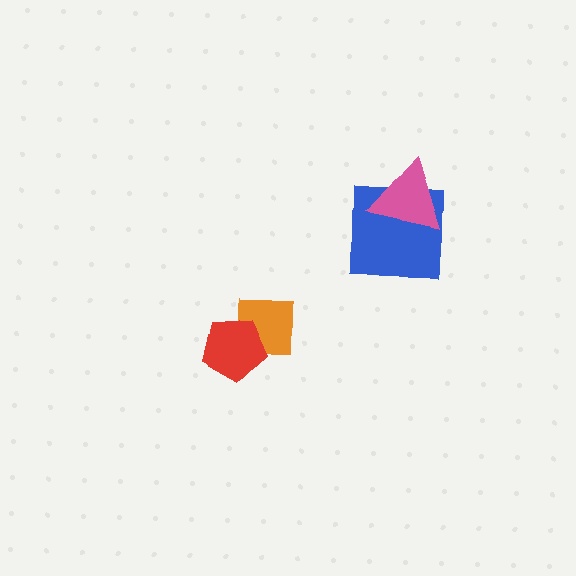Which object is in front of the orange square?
The red pentagon is in front of the orange square.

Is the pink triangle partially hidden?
No, no other shape covers it.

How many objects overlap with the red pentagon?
1 object overlaps with the red pentagon.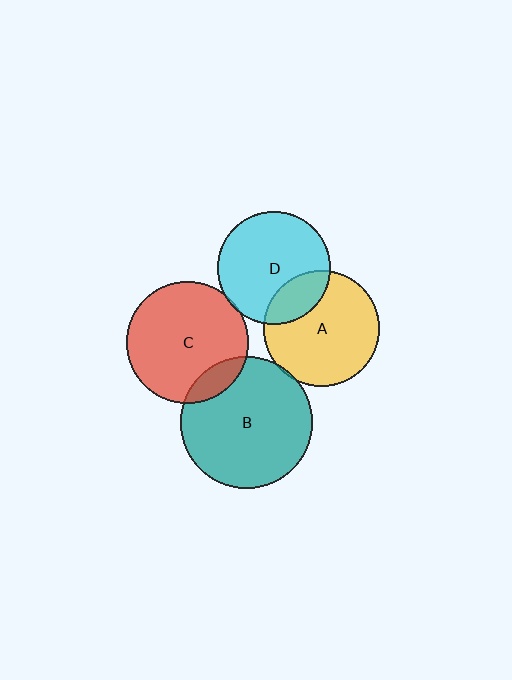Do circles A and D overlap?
Yes.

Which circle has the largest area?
Circle B (teal).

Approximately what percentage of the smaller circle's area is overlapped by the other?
Approximately 20%.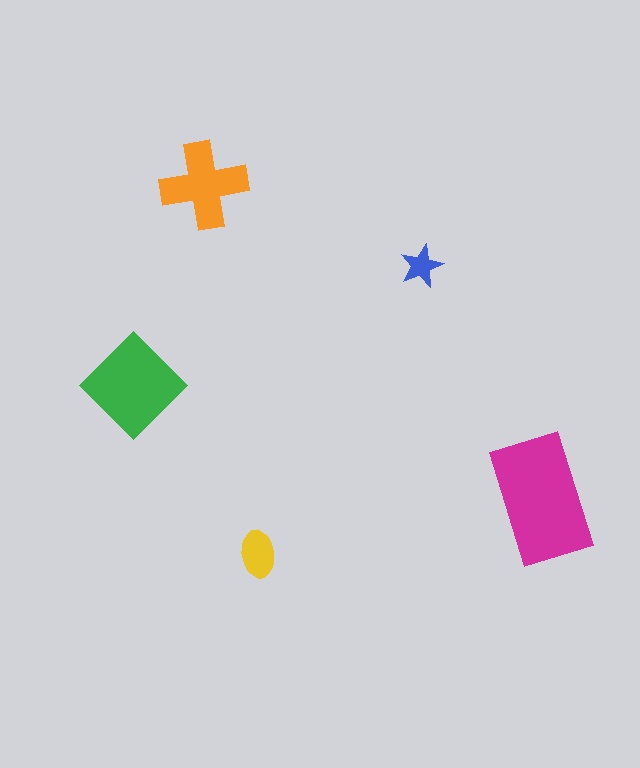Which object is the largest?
The magenta rectangle.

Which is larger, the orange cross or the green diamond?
The green diamond.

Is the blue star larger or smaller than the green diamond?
Smaller.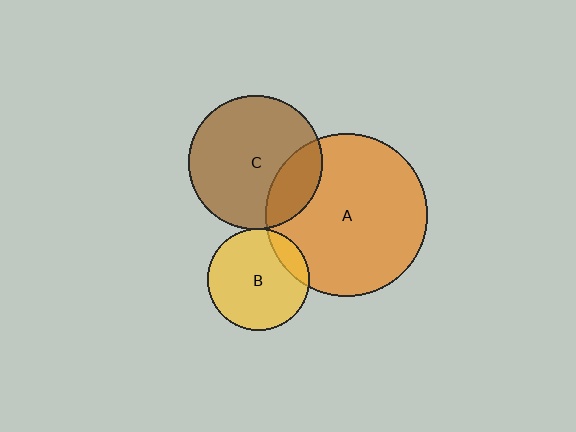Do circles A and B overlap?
Yes.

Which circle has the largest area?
Circle A (orange).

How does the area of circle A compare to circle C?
Approximately 1.5 times.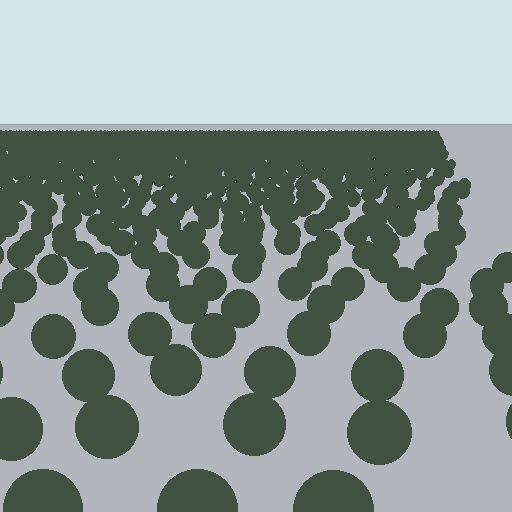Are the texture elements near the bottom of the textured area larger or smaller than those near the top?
Larger. Near the bottom, elements are closer to the viewer and appear at a bigger on-screen size.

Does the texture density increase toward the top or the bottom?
Density increases toward the top.